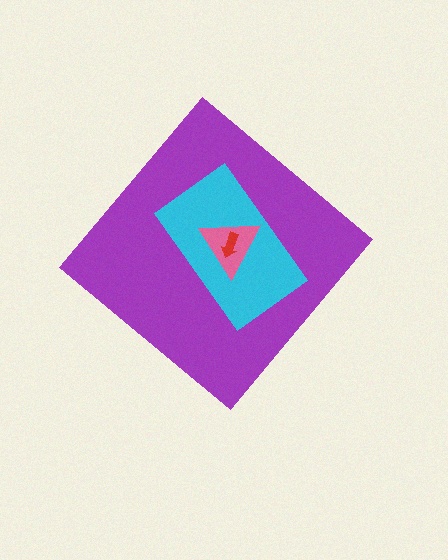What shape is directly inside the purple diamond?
The cyan rectangle.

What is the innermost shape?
The red arrow.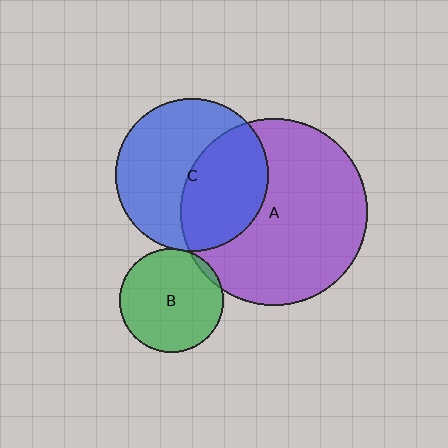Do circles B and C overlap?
Yes.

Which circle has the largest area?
Circle A (purple).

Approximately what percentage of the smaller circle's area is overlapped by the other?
Approximately 5%.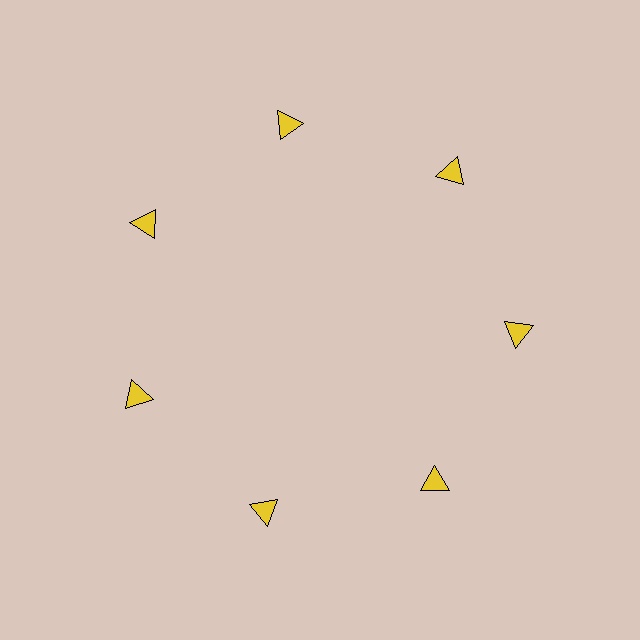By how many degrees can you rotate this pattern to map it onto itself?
The pattern maps onto itself every 51 degrees of rotation.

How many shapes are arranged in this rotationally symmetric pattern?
There are 7 shapes, arranged in 7 groups of 1.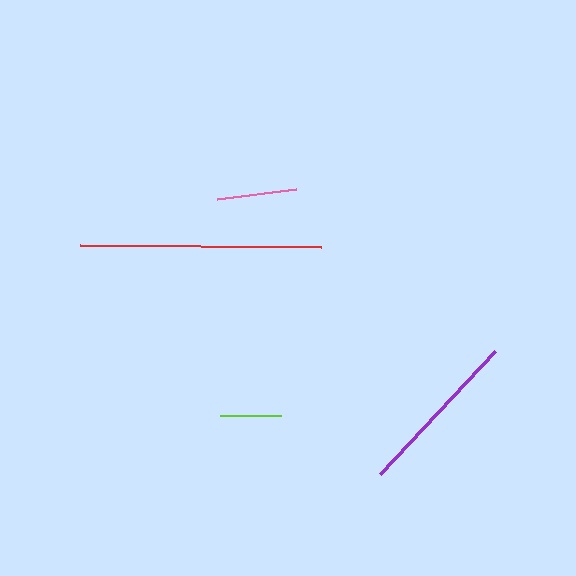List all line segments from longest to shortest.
From longest to shortest: red, purple, pink, lime.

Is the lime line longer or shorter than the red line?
The red line is longer than the lime line.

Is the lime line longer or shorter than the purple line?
The purple line is longer than the lime line.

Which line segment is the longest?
The red line is the longest at approximately 242 pixels.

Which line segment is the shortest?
The lime line is the shortest at approximately 62 pixels.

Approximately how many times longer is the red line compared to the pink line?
The red line is approximately 3.0 times the length of the pink line.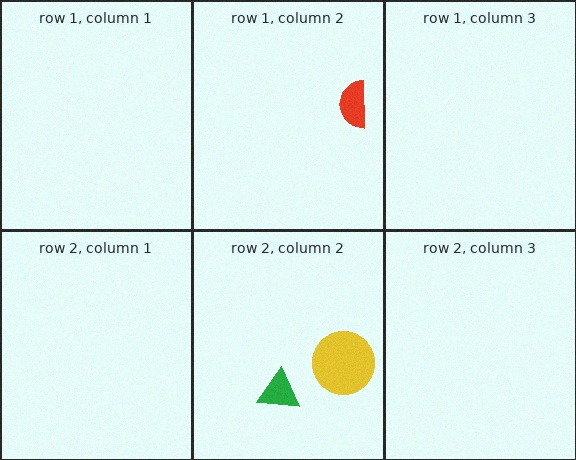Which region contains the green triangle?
The row 2, column 2 region.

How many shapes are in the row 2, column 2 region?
2.